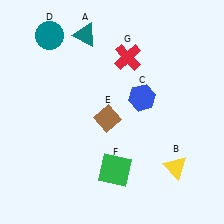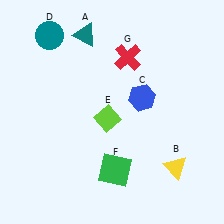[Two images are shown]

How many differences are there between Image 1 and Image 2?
There is 1 difference between the two images.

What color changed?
The diamond (E) changed from brown in Image 1 to lime in Image 2.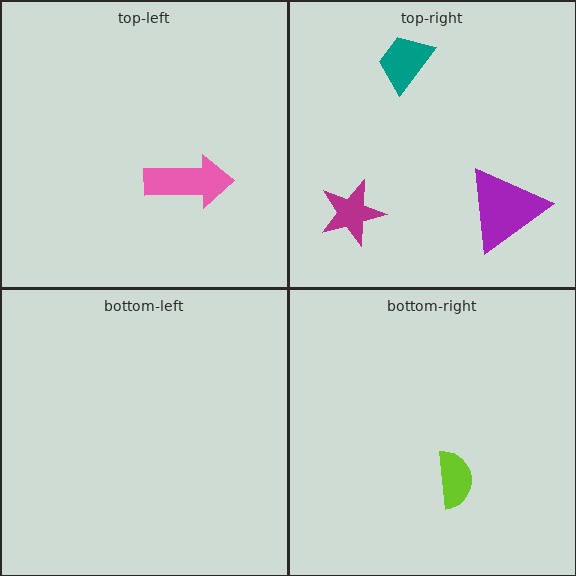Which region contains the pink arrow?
The top-left region.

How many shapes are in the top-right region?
3.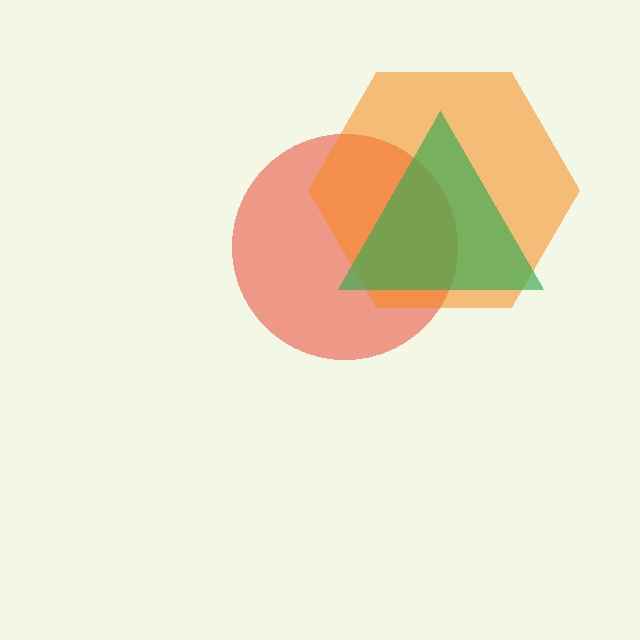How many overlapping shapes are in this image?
There are 3 overlapping shapes in the image.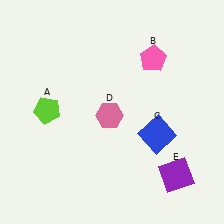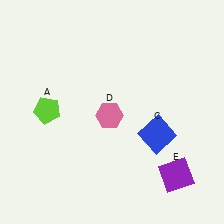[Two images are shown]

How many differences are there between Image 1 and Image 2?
There is 1 difference between the two images.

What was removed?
The pink pentagon (B) was removed in Image 2.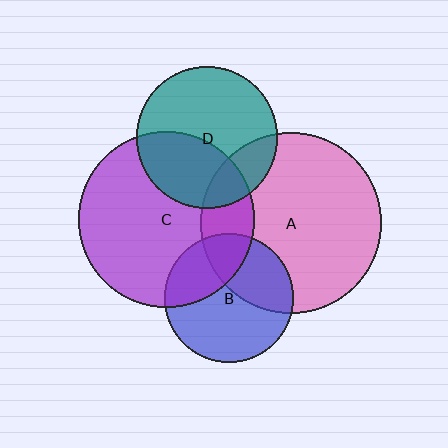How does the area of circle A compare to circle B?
Approximately 2.0 times.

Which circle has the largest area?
Circle A (pink).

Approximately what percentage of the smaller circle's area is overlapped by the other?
Approximately 30%.